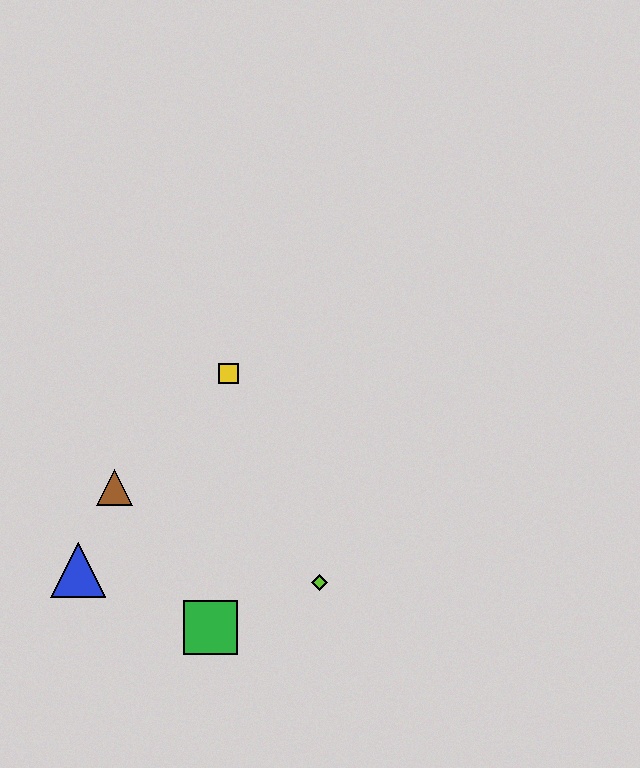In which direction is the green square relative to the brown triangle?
The green square is below the brown triangle.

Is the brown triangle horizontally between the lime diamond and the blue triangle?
Yes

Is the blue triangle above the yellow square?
No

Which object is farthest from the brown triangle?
The lime diamond is farthest from the brown triangle.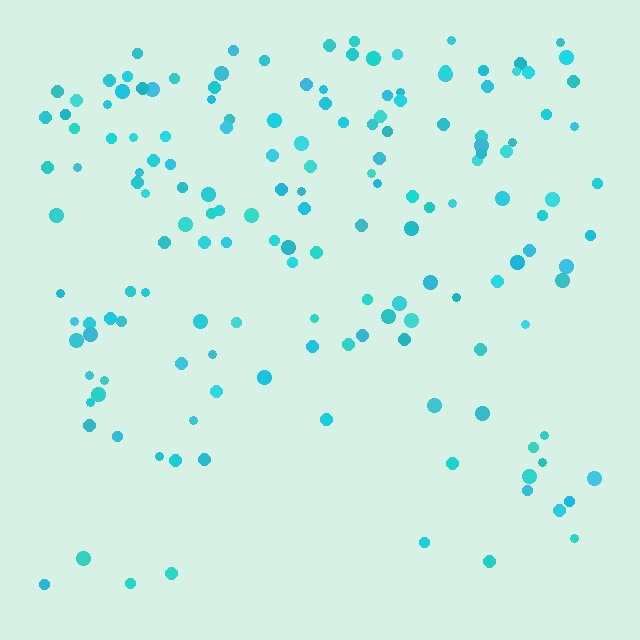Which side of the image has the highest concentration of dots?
The top.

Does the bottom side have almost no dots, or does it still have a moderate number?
Still a moderate number, just noticeably fewer than the top.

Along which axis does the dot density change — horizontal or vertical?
Vertical.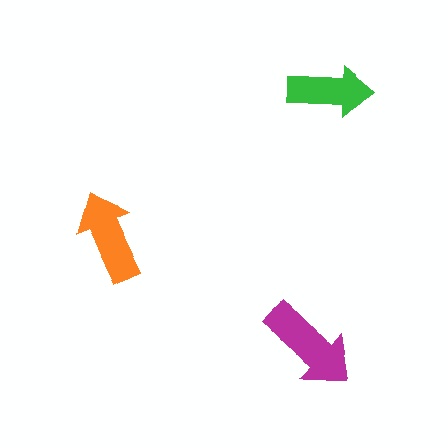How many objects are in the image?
There are 3 objects in the image.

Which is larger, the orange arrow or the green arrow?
The orange one.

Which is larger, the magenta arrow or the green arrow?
The magenta one.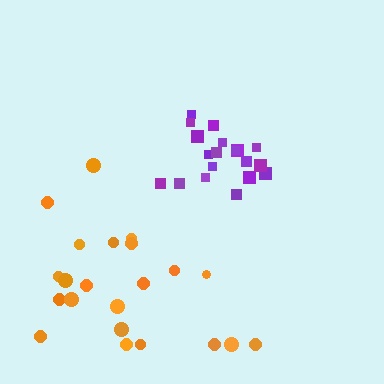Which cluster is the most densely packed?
Purple.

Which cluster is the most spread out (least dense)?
Orange.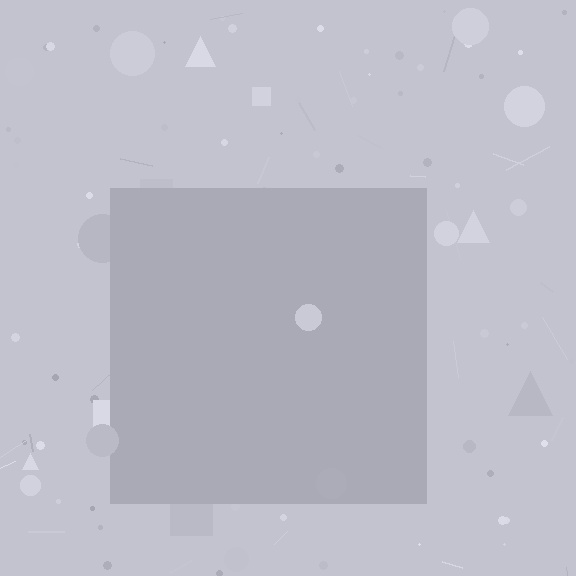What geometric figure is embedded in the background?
A square is embedded in the background.